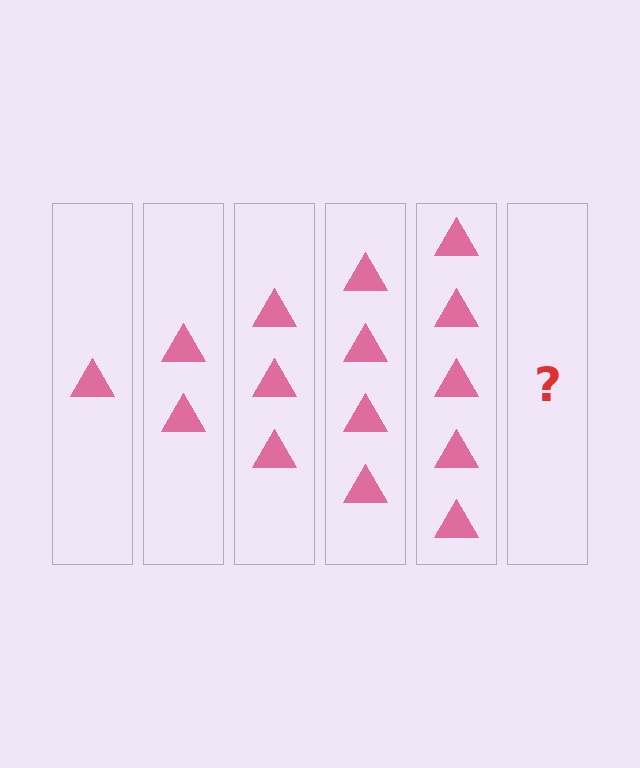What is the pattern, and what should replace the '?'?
The pattern is that each step adds one more triangle. The '?' should be 6 triangles.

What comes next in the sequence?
The next element should be 6 triangles.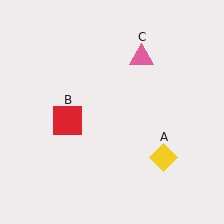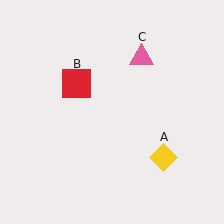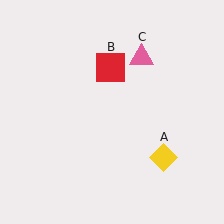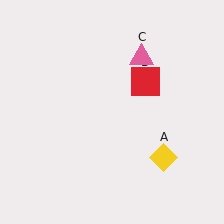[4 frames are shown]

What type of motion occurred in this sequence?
The red square (object B) rotated clockwise around the center of the scene.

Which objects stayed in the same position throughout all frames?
Yellow diamond (object A) and pink triangle (object C) remained stationary.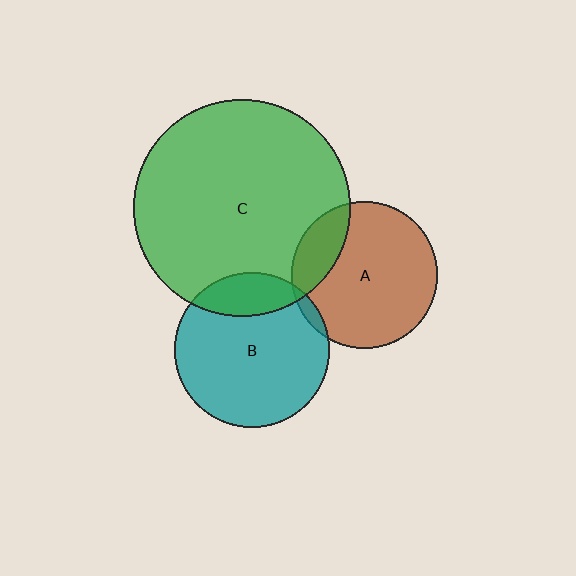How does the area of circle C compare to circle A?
Approximately 2.2 times.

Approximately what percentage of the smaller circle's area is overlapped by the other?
Approximately 20%.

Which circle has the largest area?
Circle C (green).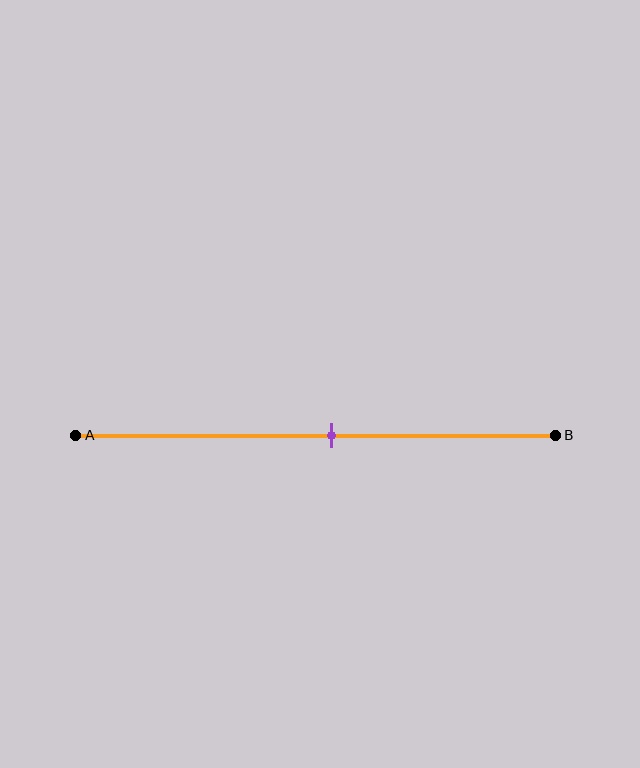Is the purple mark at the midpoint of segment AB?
No, the mark is at about 55% from A, not at the 50% midpoint.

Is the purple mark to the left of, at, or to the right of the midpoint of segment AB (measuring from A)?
The purple mark is to the right of the midpoint of segment AB.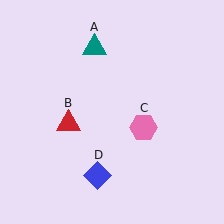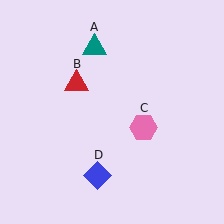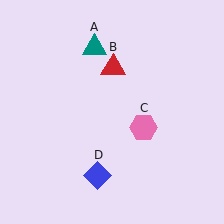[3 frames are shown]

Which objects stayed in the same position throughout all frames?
Teal triangle (object A) and pink hexagon (object C) and blue diamond (object D) remained stationary.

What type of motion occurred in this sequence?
The red triangle (object B) rotated clockwise around the center of the scene.